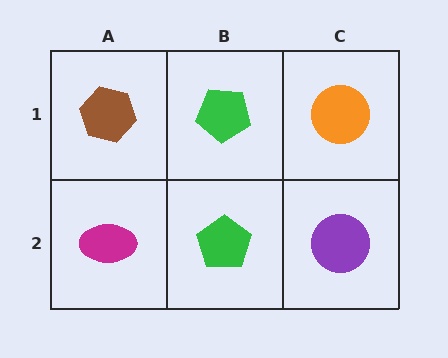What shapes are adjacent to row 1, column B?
A green pentagon (row 2, column B), a brown hexagon (row 1, column A), an orange circle (row 1, column C).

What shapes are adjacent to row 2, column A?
A brown hexagon (row 1, column A), a green pentagon (row 2, column B).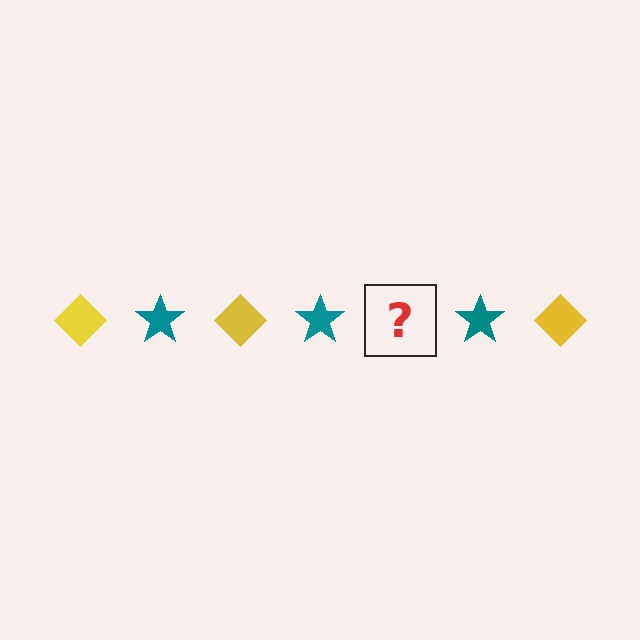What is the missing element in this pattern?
The missing element is a yellow diamond.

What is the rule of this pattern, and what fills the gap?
The rule is that the pattern alternates between yellow diamond and teal star. The gap should be filled with a yellow diamond.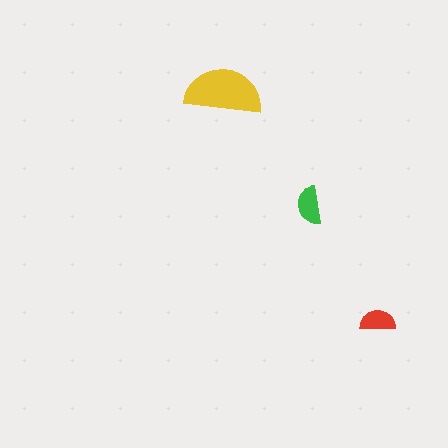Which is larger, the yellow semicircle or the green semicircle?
The yellow one.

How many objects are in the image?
There are 3 objects in the image.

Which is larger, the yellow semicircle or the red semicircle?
The yellow one.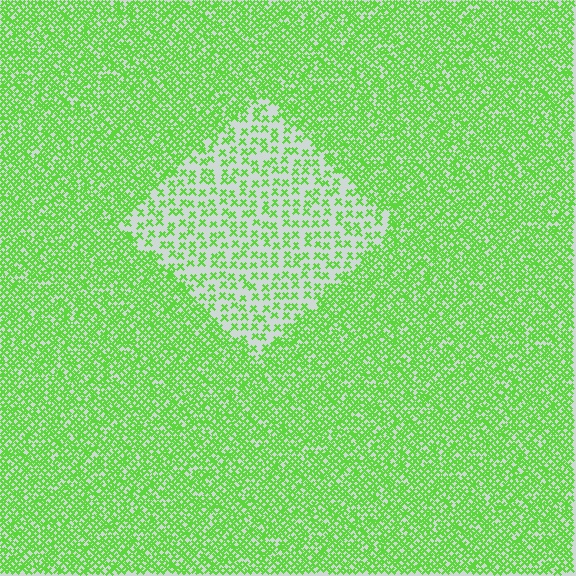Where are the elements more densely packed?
The elements are more densely packed outside the diamond boundary.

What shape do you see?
I see a diamond.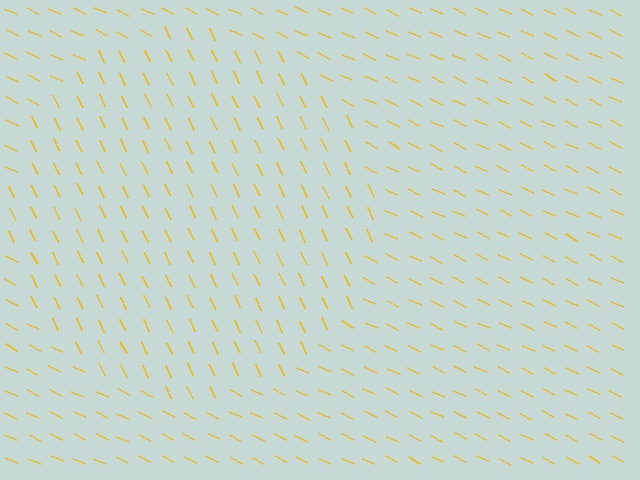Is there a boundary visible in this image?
Yes, there is a texture boundary formed by a change in line orientation.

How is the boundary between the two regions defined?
The boundary is defined purely by a change in line orientation (approximately 38 degrees difference). All lines are the same color and thickness.